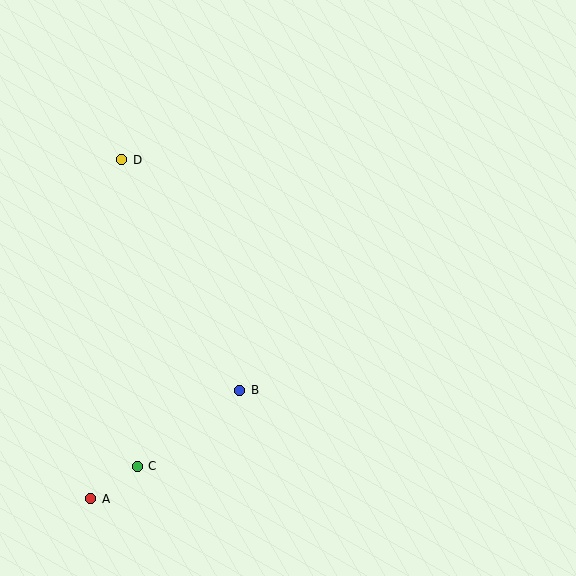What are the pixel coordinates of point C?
Point C is at (137, 466).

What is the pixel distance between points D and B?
The distance between D and B is 259 pixels.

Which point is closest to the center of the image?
Point B at (240, 390) is closest to the center.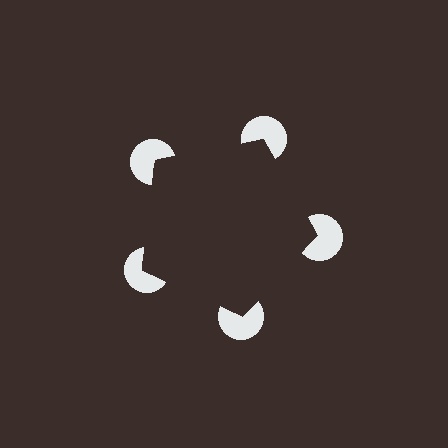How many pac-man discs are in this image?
There are 5 — one at each vertex of the illusory pentagon.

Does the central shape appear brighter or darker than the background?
It typically appears slightly darker than the background, even though no actual brightness change is drawn.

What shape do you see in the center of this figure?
An illusory pentagon — its edges are inferred from the aligned wedge cuts in the pac-man discs, not physically drawn.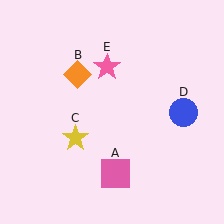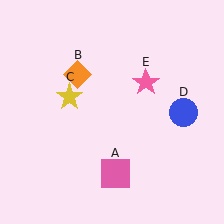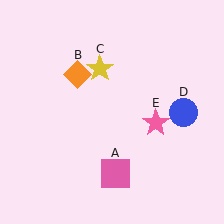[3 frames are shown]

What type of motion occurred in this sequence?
The yellow star (object C), pink star (object E) rotated clockwise around the center of the scene.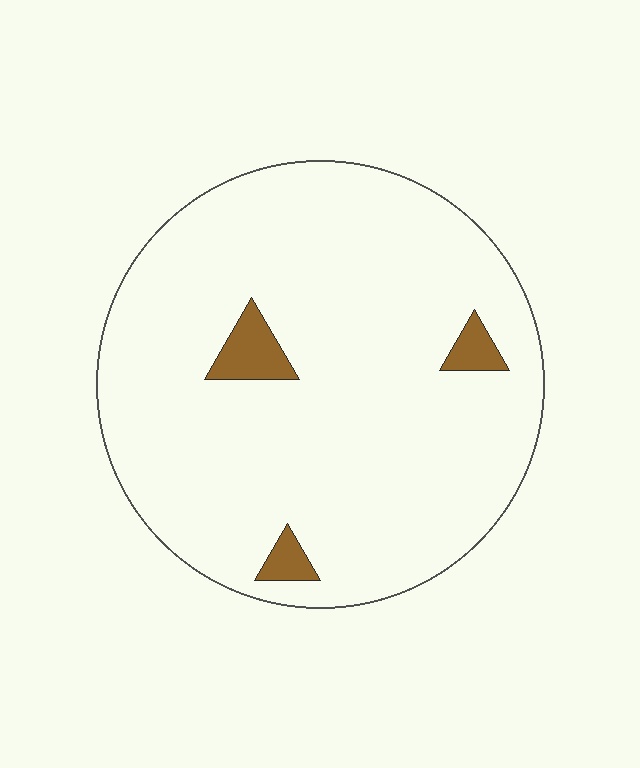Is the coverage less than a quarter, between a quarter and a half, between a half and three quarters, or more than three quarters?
Less than a quarter.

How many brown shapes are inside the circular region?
3.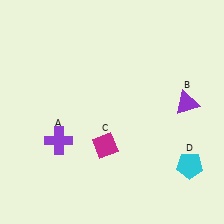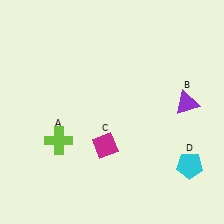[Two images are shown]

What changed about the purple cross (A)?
In Image 1, A is purple. In Image 2, it changed to lime.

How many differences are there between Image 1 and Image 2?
There is 1 difference between the two images.